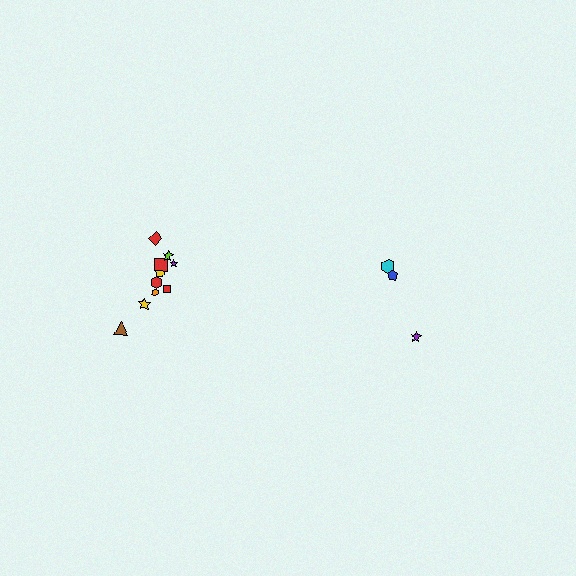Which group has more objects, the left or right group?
The left group.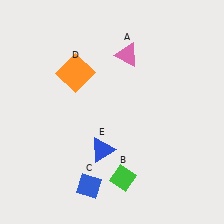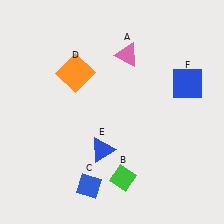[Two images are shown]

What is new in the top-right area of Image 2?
A blue square (F) was added in the top-right area of Image 2.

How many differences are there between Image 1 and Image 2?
There is 1 difference between the two images.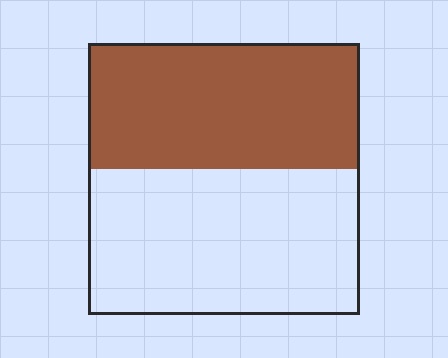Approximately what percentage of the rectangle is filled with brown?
Approximately 45%.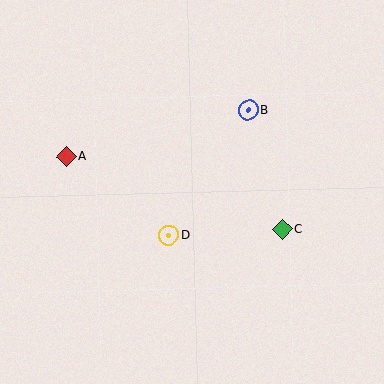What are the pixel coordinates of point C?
Point C is at (282, 229).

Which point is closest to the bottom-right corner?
Point C is closest to the bottom-right corner.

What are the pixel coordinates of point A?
Point A is at (66, 156).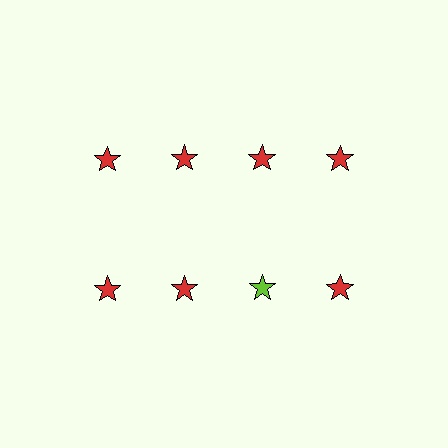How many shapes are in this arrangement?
There are 8 shapes arranged in a grid pattern.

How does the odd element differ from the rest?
It has a different color: lime instead of red.